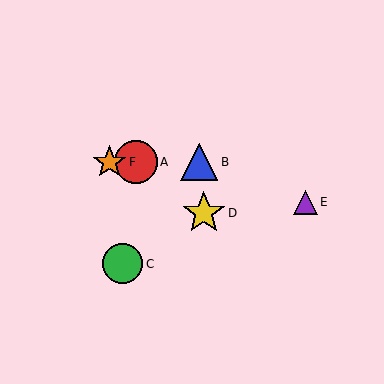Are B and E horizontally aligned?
No, B is at y≈162 and E is at y≈202.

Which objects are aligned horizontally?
Objects A, B, F are aligned horizontally.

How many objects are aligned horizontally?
3 objects (A, B, F) are aligned horizontally.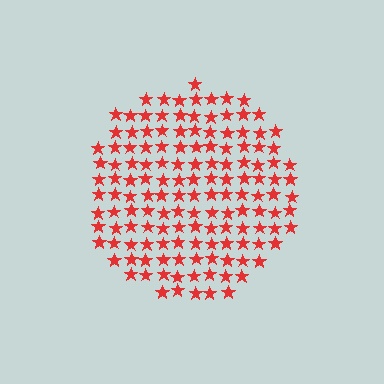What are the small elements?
The small elements are stars.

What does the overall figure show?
The overall figure shows a circle.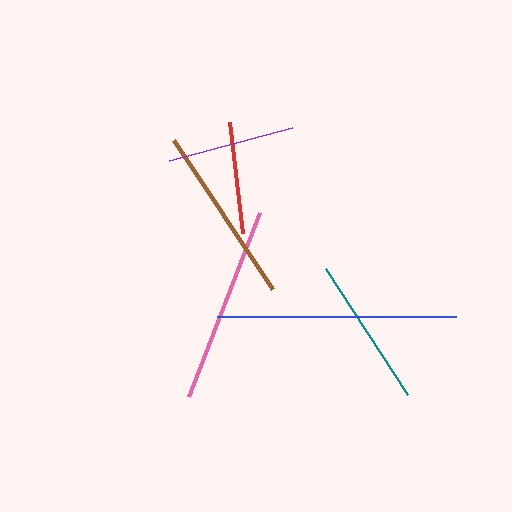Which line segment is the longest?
The blue line is the longest at approximately 239 pixels.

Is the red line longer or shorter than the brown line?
The brown line is longer than the red line.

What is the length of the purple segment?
The purple segment is approximately 127 pixels long.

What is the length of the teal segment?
The teal segment is approximately 151 pixels long.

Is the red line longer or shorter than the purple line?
The purple line is longer than the red line.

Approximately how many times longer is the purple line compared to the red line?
The purple line is approximately 1.1 times the length of the red line.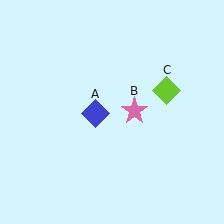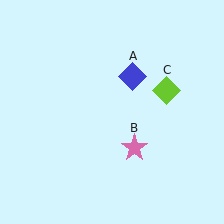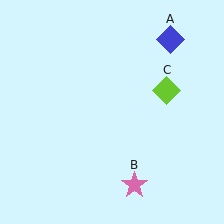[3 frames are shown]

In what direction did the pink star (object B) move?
The pink star (object B) moved down.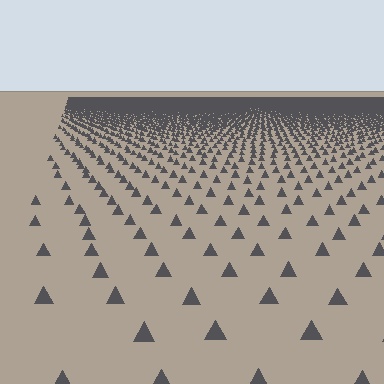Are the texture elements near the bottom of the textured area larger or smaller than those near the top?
Larger. Near the bottom, elements are closer to the viewer and appear at a bigger on-screen size.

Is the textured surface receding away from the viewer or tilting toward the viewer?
The surface is receding away from the viewer. Texture elements get smaller and denser toward the top.